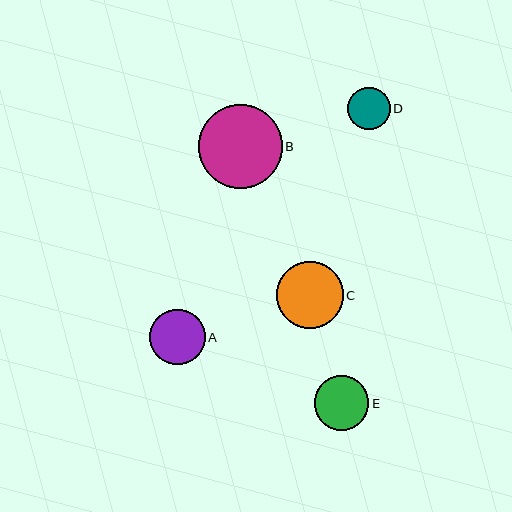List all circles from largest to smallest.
From largest to smallest: B, C, A, E, D.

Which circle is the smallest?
Circle D is the smallest with a size of approximately 42 pixels.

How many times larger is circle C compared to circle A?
Circle C is approximately 1.2 times the size of circle A.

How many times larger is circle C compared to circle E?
Circle C is approximately 1.2 times the size of circle E.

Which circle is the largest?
Circle B is the largest with a size of approximately 84 pixels.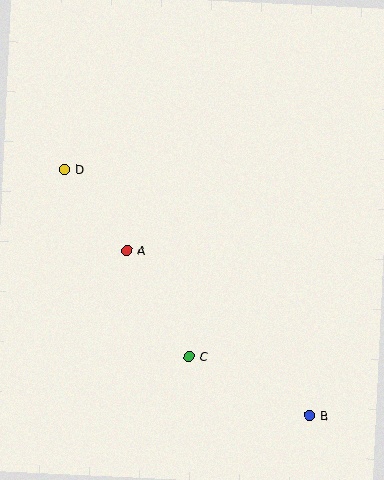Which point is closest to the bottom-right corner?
Point B is closest to the bottom-right corner.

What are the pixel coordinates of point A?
Point A is at (126, 250).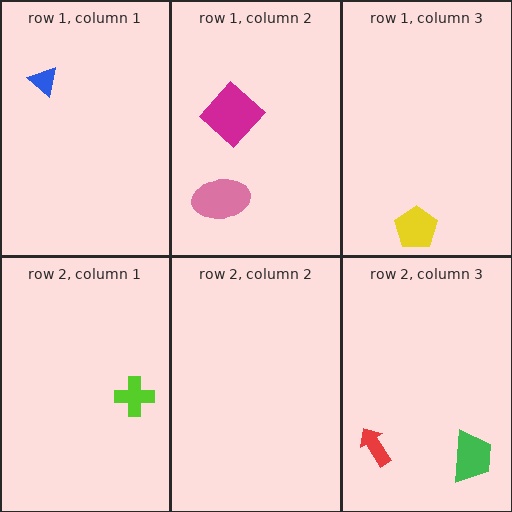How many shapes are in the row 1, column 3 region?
1.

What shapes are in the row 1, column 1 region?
The blue triangle.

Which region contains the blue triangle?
The row 1, column 1 region.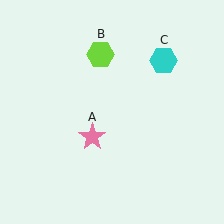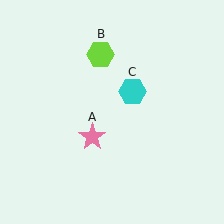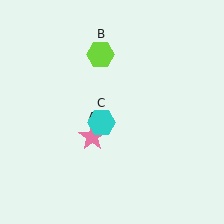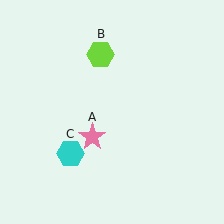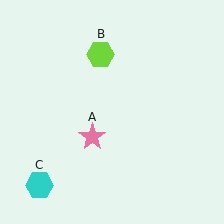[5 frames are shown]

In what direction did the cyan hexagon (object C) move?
The cyan hexagon (object C) moved down and to the left.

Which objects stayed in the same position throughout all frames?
Pink star (object A) and lime hexagon (object B) remained stationary.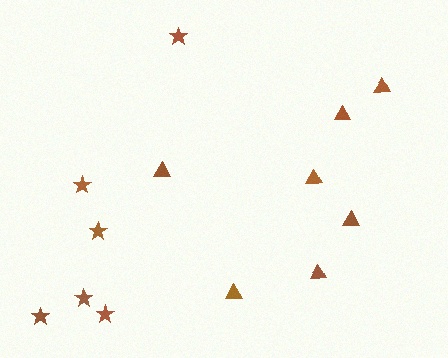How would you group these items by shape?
There are 2 groups: one group of stars (6) and one group of triangles (7).